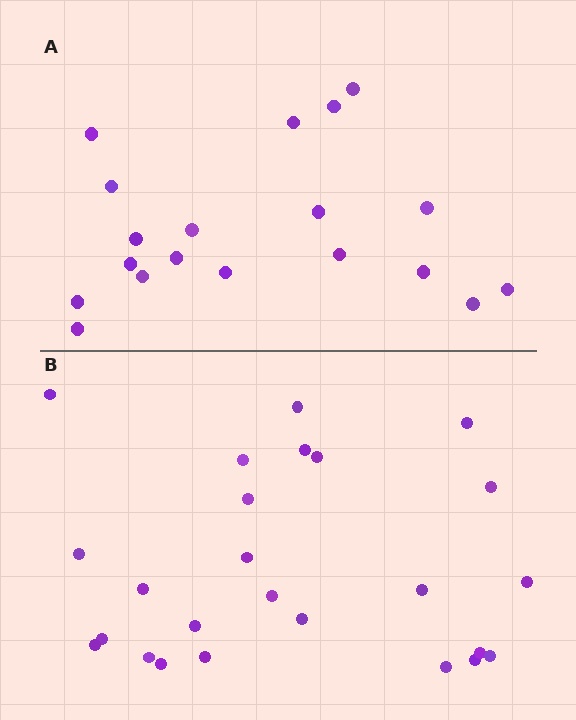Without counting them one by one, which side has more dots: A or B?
Region B (the bottom region) has more dots.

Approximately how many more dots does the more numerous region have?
Region B has about 6 more dots than region A.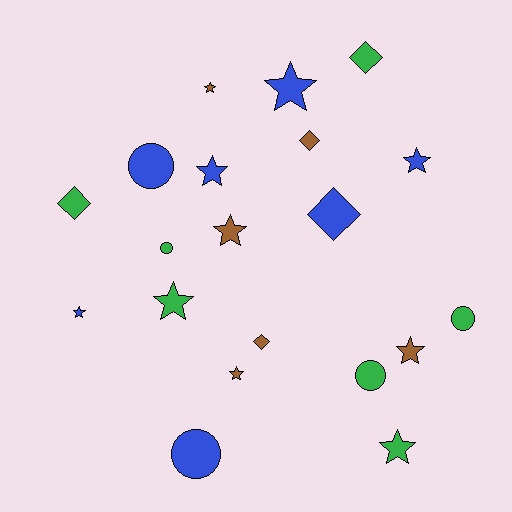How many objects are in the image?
There are 20 objects.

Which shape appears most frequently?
Star, with 10 objects.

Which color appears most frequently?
Green, with 7 objects.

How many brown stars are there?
There are 4 brown stars.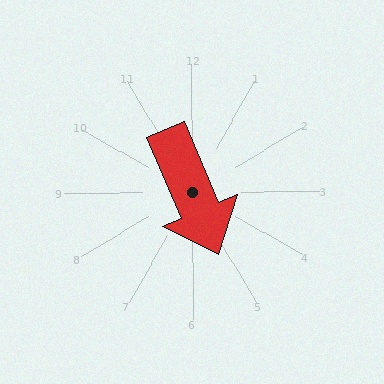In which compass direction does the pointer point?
Southeast.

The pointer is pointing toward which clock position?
Roughly 5 o'clock.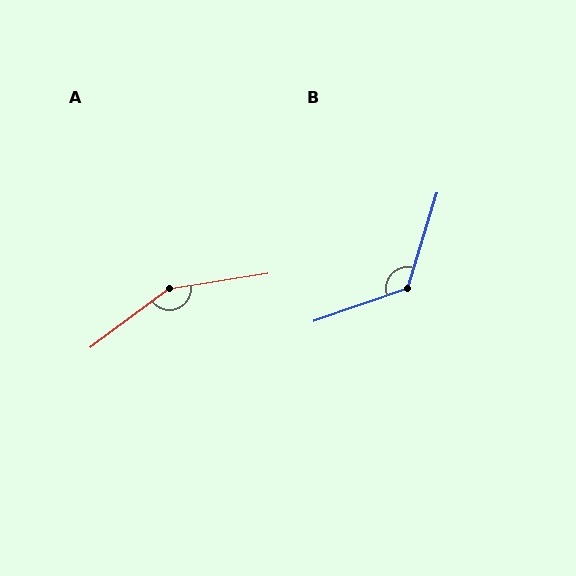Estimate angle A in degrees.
Approximately 153 degrees.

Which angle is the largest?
A, at approximately 153 degrees.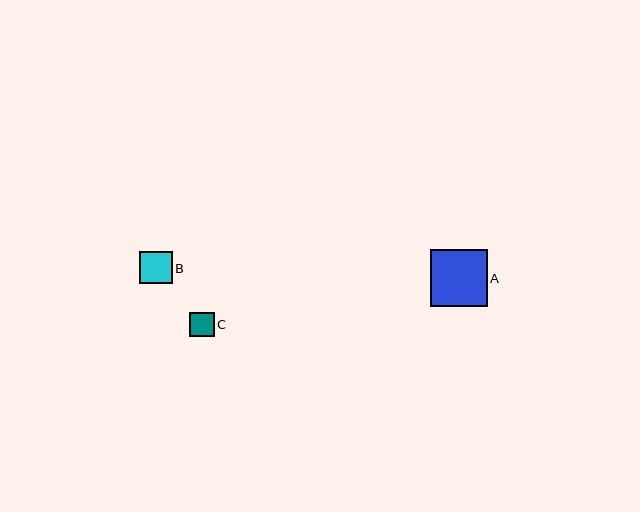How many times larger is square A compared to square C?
Square A is approximately 2.4 times the size of square C.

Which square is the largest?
Square A is the largest with a size of approximately 57 pixels.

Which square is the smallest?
Square C is the smallest with a size of approximately 24 pixels.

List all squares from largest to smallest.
From largest to smallest: A, B, C.